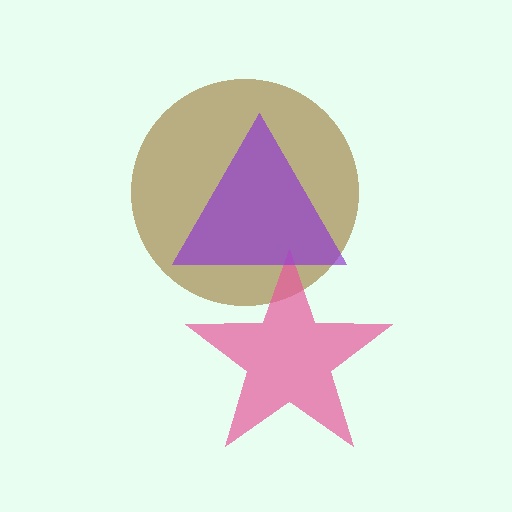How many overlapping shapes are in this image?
There are 3 overlapping shapes in the image.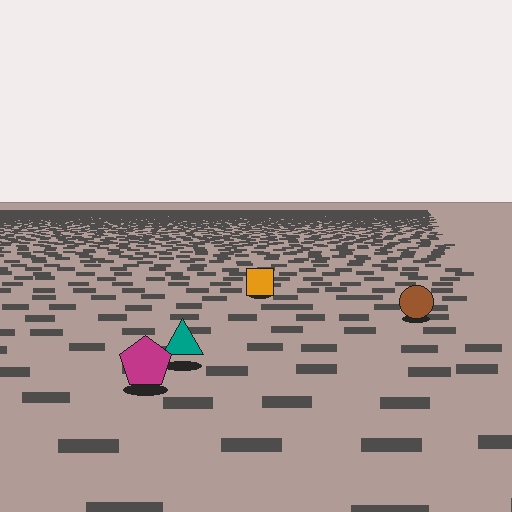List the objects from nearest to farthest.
From nearest to farthest: the magenta pentagon, the teal triangle, the brown circle, the orange square.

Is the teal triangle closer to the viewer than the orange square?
Yes. The teal triangle is closer — you can tell from the texture gradient: the ground texture is coarser near it.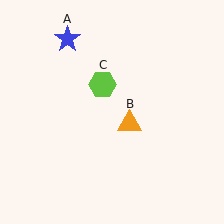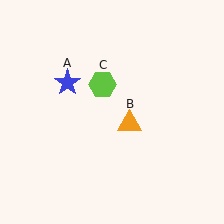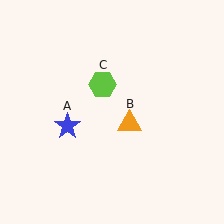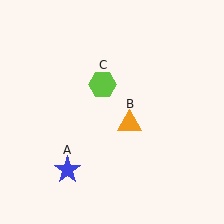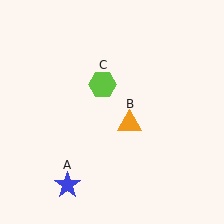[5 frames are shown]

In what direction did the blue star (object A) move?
The blue star (object A) moved down.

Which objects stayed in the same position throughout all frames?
Orange triangle (object B) and lime hexagon (object C) remained stationary.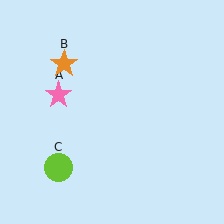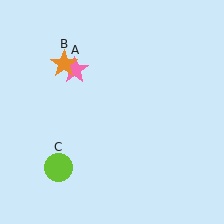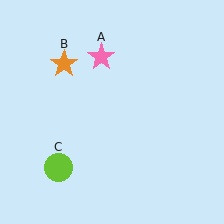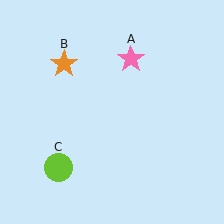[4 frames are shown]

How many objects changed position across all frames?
1 object changed position: pink star (object A).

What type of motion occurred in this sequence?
The pink star (object A) rotated clockwise around the center of the scene.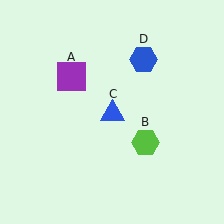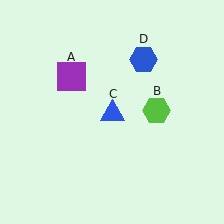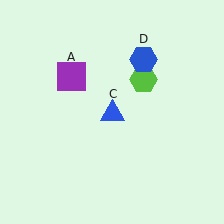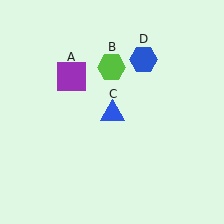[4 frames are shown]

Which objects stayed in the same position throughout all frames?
Purple square (object A) and blue triangle (object C) and blue hexagon (object D) remained stationary.